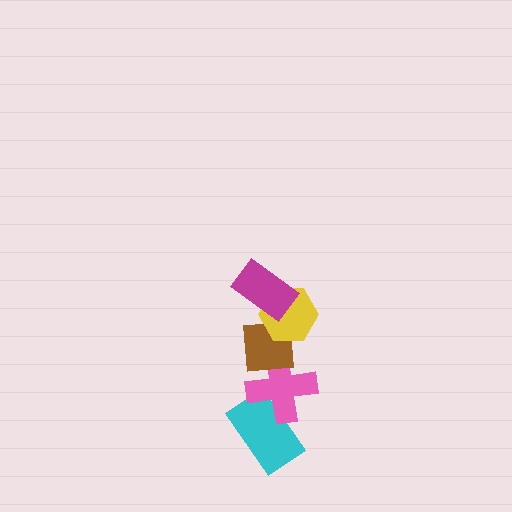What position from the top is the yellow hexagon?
The yellow hexagon is 2nd from the top.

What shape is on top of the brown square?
The yellow hexagon is on top of the brown square.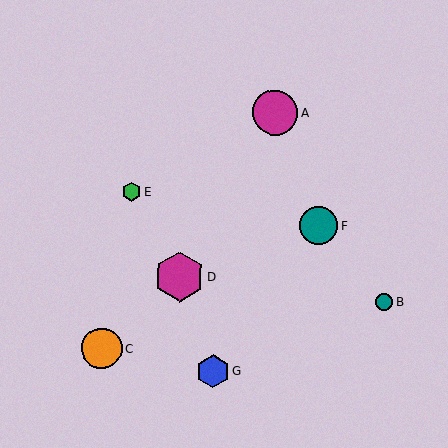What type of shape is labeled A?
Shape A is a magenta circle.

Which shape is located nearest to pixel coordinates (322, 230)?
The teal circle (labeled F) at (319, 226) is nearest to that location.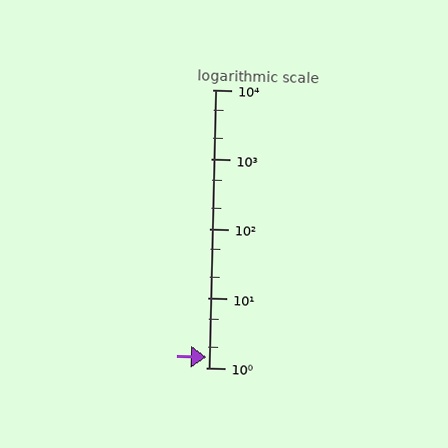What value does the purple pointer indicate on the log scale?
The pointer indicates approximately 1.4.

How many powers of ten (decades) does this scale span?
The scale spans 4 decades, from 1 to 10000.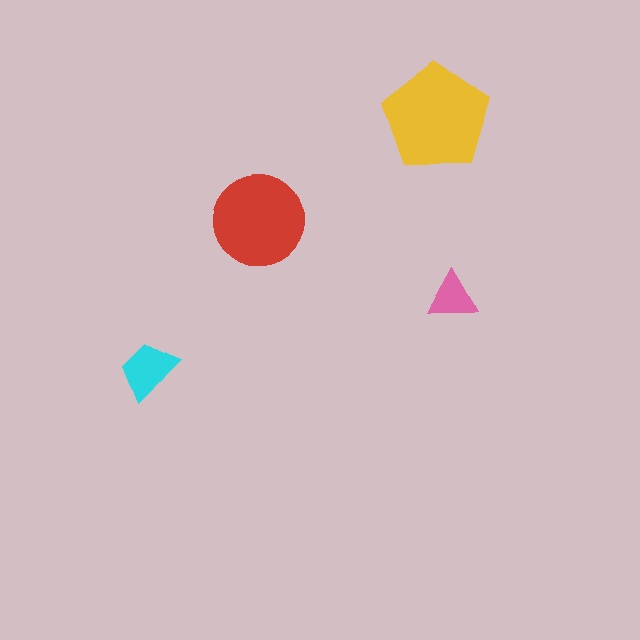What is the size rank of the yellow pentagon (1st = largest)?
1st.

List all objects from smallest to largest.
The pink triangle, the cyan trapezoid, the red circle, the yellow pentagon.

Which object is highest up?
The yellow pentagon is topmost.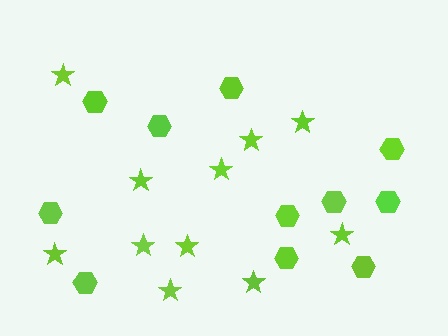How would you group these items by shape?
There are 2 groups: one group of hexagons (11) and one group of stars (11).